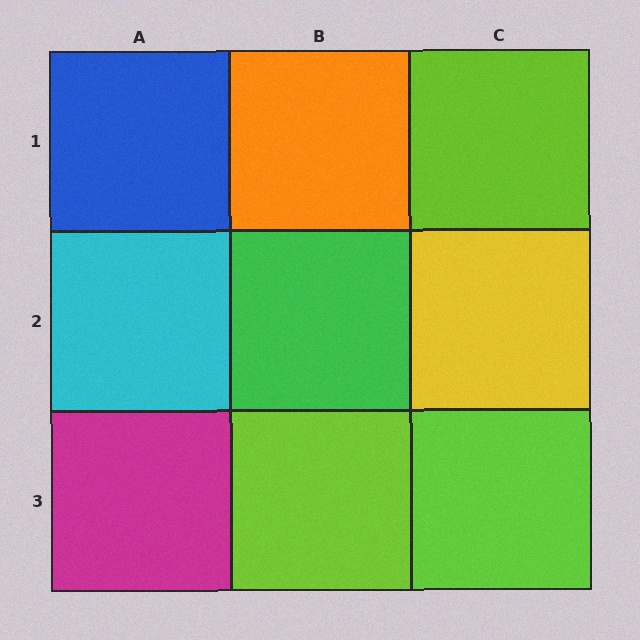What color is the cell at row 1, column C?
Lime.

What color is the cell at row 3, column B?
Lime.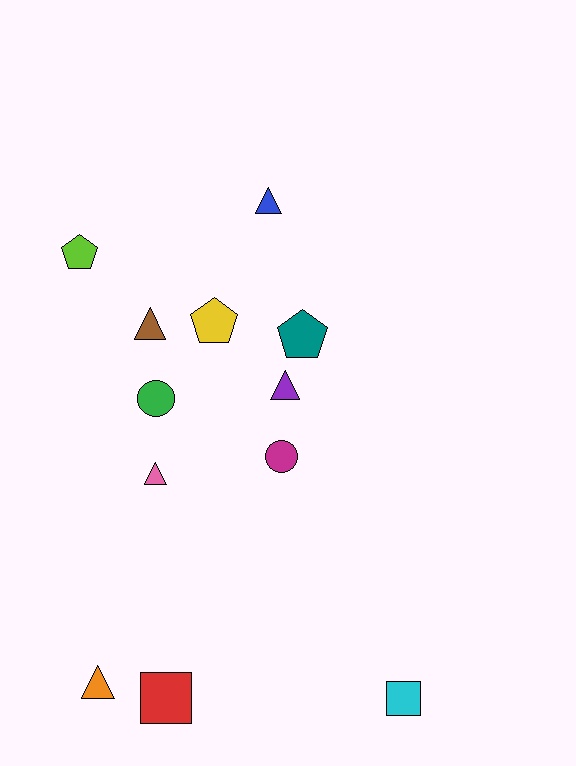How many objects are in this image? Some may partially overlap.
There are 12 objects.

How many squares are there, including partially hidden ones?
There are 2 squares.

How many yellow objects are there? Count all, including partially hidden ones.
There is 1 yellow object.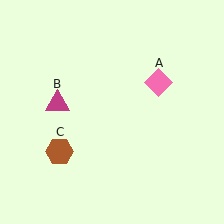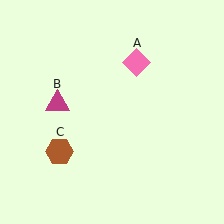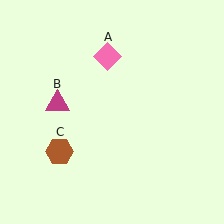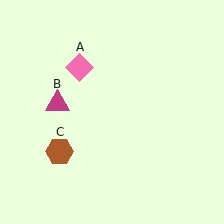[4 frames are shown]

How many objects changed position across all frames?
1 object changed position: pink diamond (object A).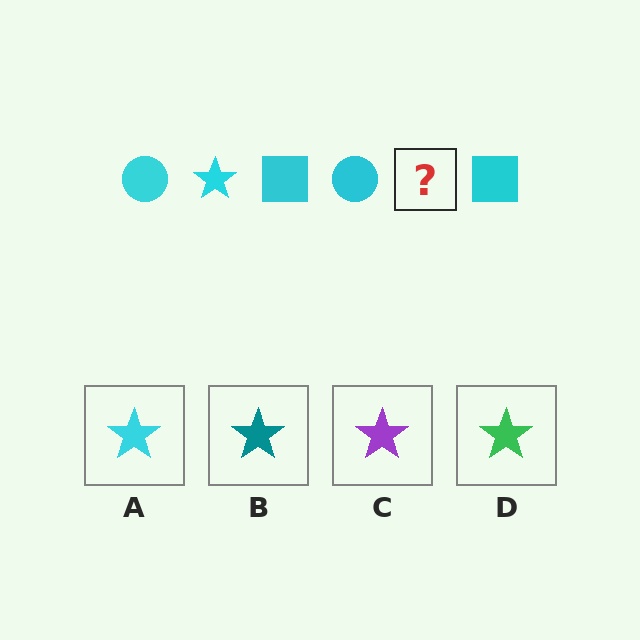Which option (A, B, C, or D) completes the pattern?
A.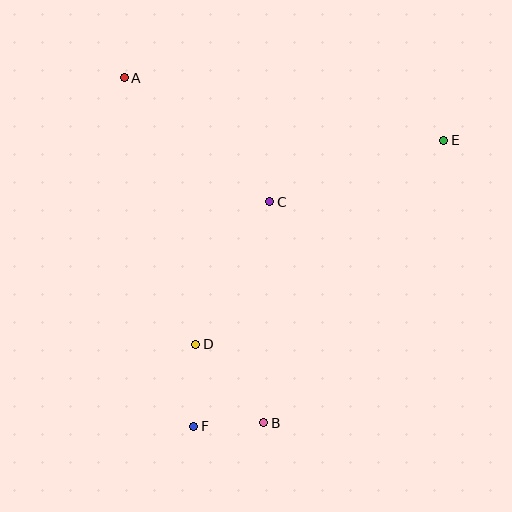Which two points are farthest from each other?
Points E and F are farthest from each other.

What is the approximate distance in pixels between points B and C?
The distance between B and C is approximately 221 pixels.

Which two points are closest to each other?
Points B and F are closest to each other.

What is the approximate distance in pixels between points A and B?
The distance between A and B is approximately 372 pixels.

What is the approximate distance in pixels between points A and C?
The distance between A and C is approximately 191 pixels.